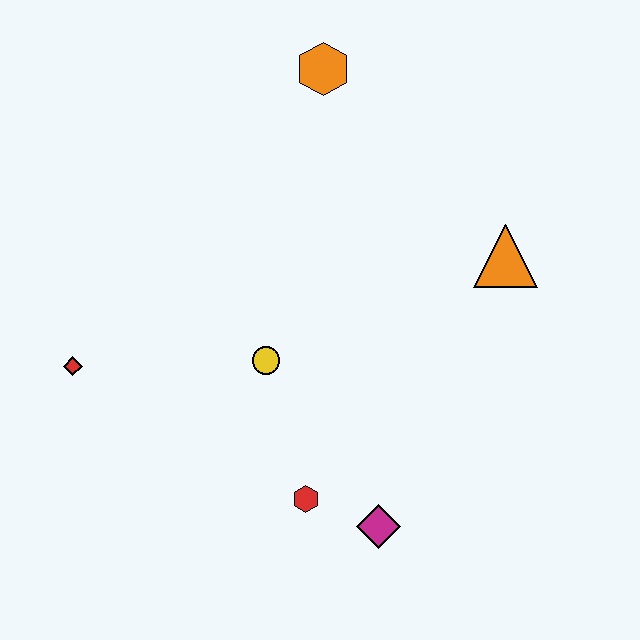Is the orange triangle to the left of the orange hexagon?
No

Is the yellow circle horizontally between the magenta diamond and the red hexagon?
No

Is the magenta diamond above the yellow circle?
No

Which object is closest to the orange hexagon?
The orange triangle is closest to the orange hexagon.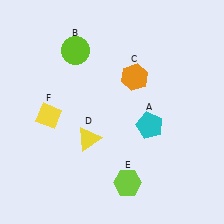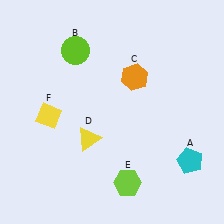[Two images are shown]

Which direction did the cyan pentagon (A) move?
The cyan pentagon (A) moved right.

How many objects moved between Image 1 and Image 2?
1 object moved between the two images.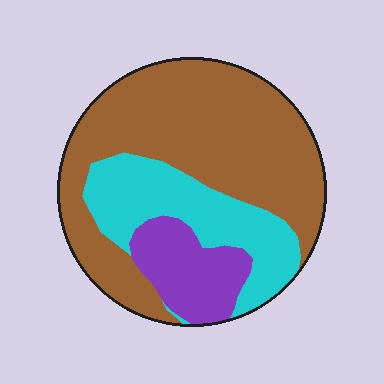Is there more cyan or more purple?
Cyan.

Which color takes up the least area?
Purple, at roughly 15%.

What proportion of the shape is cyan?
Cyan covers 26% of the shape.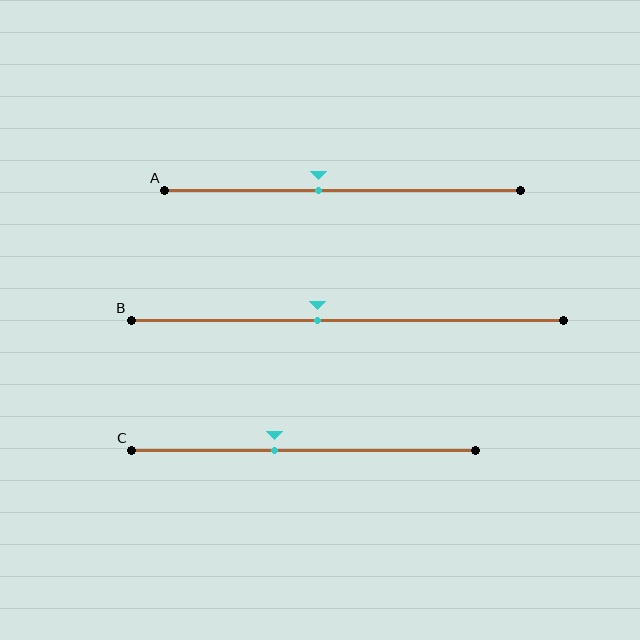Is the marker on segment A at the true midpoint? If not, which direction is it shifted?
No, the marker on segment A is shifted to the left by about 7% of the segment length.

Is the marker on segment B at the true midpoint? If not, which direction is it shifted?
No, the marker on segment B is shifted to the left by about 7% of the segment length.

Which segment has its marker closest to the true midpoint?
Segment B has its marker closest to the true midpoint.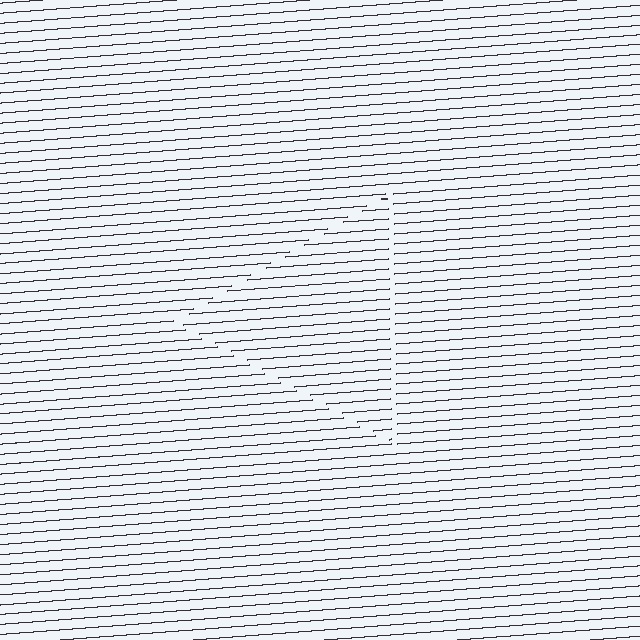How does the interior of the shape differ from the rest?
The interior of the shape contains the same grating, shifted by half a period — the contour is defined by the phase discontinuity where line-ends from the inner and outer gratings abut.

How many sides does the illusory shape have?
3 sides — the line-ends trace a triangle.